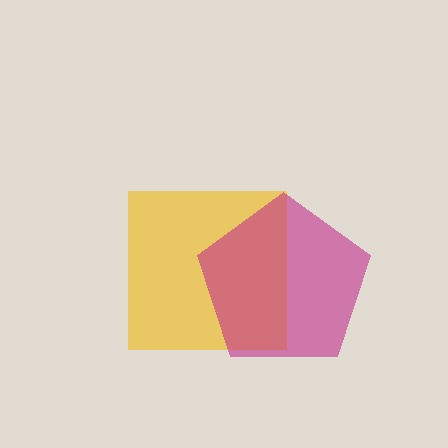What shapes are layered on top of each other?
The layered shapes are: a yellow square, a magenta pentagon.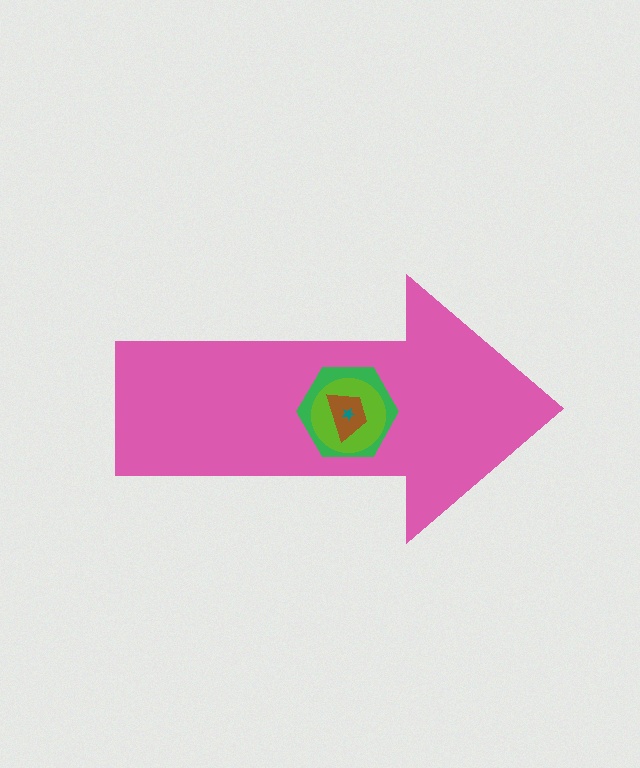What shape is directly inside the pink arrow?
The green hexagon.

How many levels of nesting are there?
5.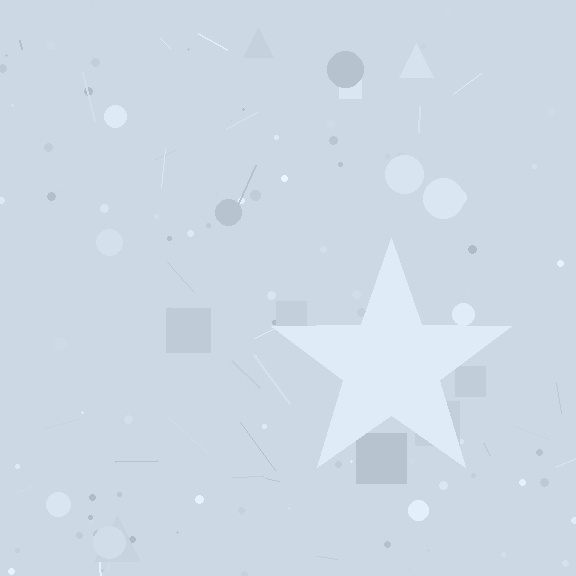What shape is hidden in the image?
A star is hidden in the image.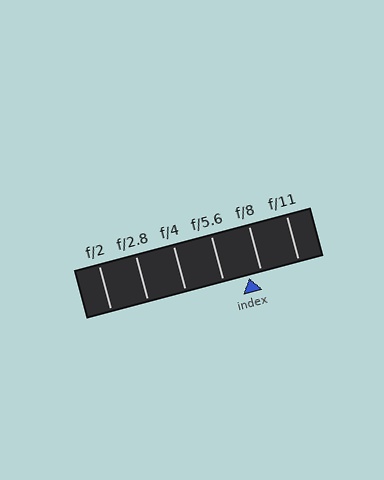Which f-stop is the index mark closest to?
The index mark is closest to f/8.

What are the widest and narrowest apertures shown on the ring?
The widest aperture shown is f/2 and the narrowest is f/11.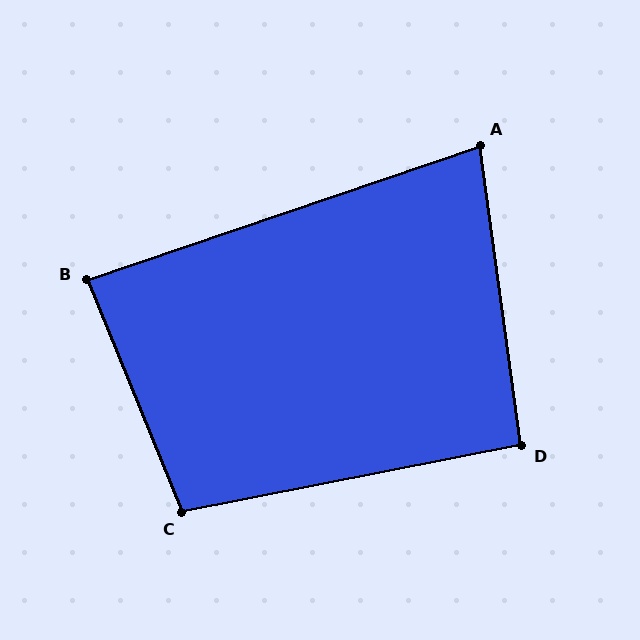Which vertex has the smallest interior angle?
A, at approximately 79 degrees.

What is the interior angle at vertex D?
Approximately 93 degrees (approximately right).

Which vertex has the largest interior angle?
C, at approximately 101 degrees.